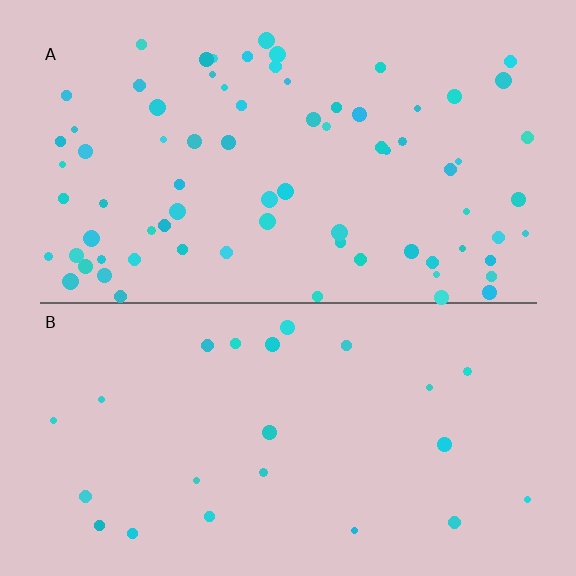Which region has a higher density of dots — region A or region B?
A (the top).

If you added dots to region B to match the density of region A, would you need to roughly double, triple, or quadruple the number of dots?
Approximately triple.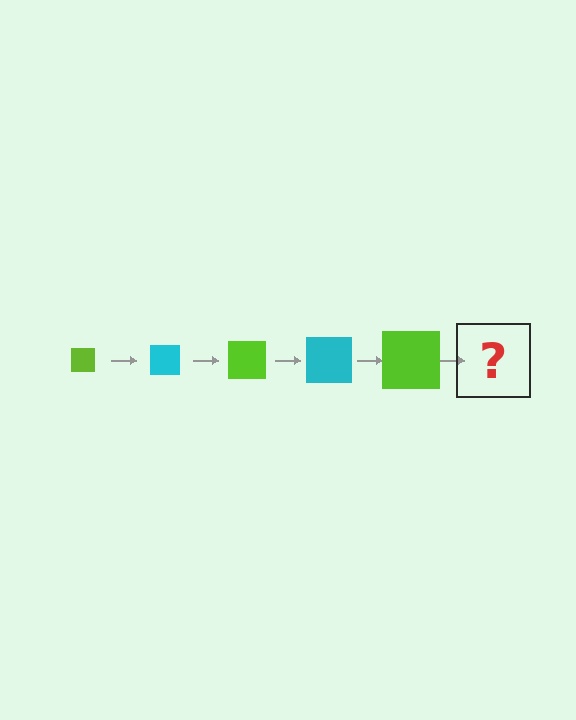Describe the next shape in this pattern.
It should be a cyan square, larger than the previous one.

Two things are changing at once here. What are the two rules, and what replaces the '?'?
The two rules are that the square grows larger each step and the color cycles through lime and cyan. The '?' should be a cyan square, larger than the previous one.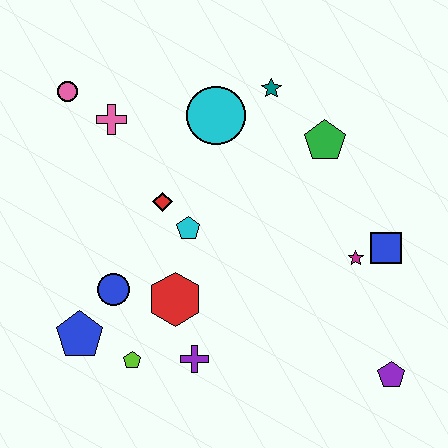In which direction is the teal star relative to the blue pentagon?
The teal star is above the blue pentagon.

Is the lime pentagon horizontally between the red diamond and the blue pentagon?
Yes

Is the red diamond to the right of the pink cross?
Yes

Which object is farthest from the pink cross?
The purple pentagon is farthest from the pink cross.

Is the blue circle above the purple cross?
Yes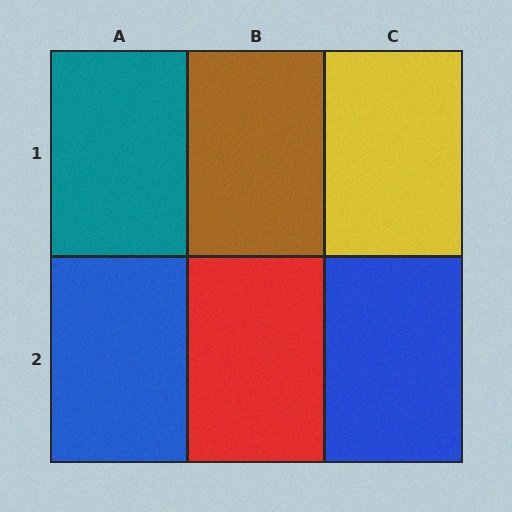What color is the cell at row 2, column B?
Red.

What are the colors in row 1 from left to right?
Teal, brown, yellow.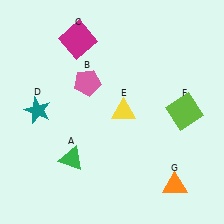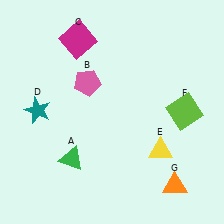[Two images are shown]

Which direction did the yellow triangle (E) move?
The yellow triangle (E) moved down.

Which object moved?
The yellow triangle (E) moved down.